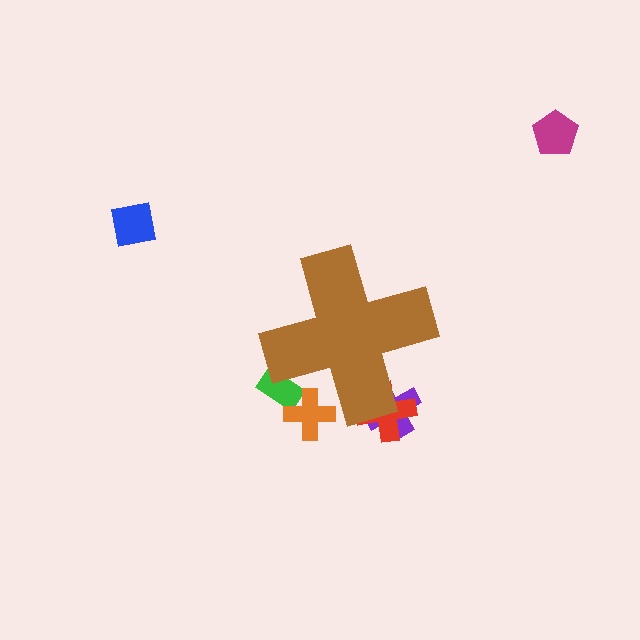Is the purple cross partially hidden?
Yes, the purple cross is partially hidden behind the brown cross.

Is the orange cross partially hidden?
Yes, the orange cross is partially hidden behind the brown cross.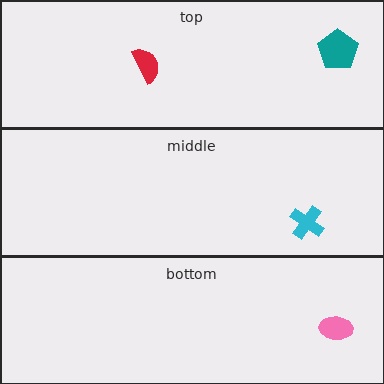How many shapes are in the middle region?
1.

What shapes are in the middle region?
The cyan cross.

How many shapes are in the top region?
2.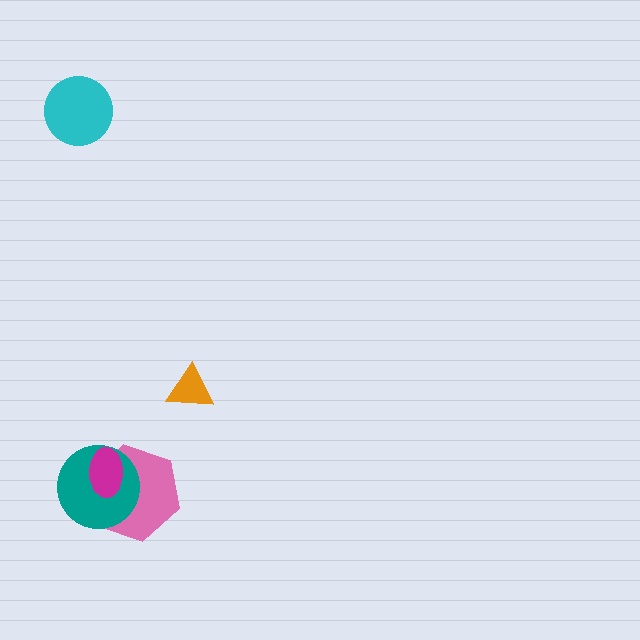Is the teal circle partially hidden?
Yes, it is partially covered by another shape.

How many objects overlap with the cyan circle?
0 objects overlap with the cyan circle.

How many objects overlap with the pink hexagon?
2 objects overlap with the pink hexagon.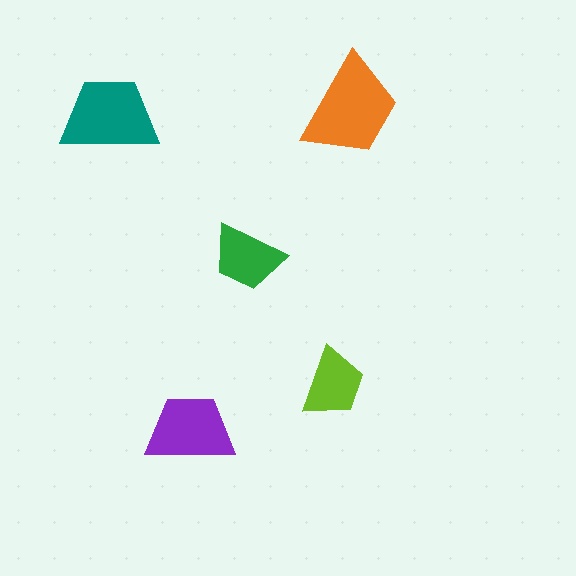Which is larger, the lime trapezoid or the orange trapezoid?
The orange one.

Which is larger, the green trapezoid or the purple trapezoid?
The purple one.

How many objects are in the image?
There are 5 objects in the image.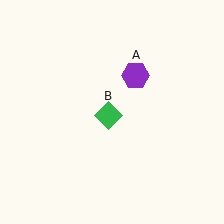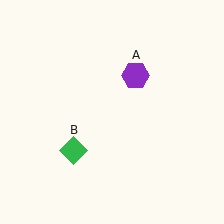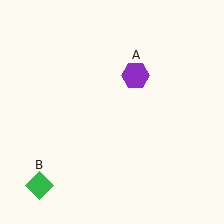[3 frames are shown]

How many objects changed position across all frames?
1 object changed position: green diamond (object B).